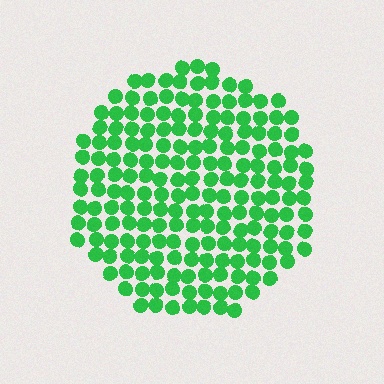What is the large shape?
The large shape is a circle.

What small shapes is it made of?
It is made of small circles.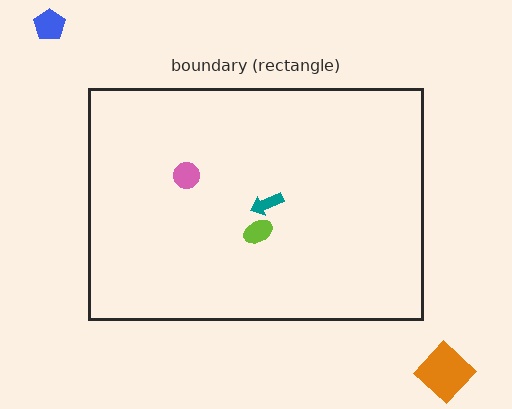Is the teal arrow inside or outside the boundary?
Inside.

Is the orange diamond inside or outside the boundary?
Outside.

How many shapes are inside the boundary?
3 inside, 2 outside.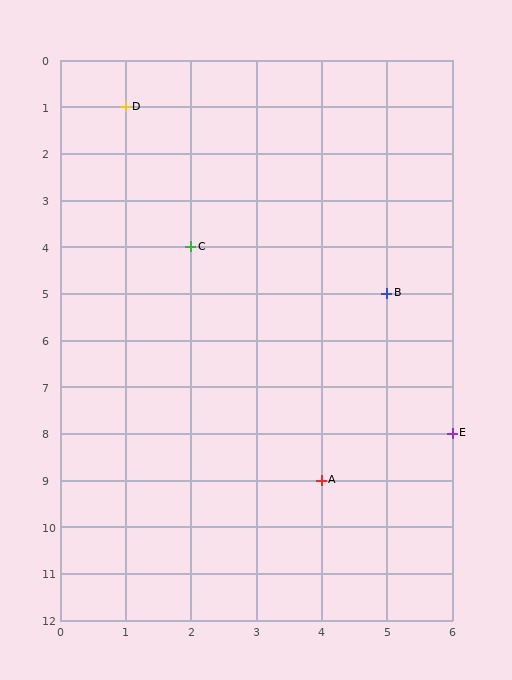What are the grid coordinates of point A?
Point A is at grid coordinates (4, 9).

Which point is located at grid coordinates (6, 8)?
Point E is at (6, 8).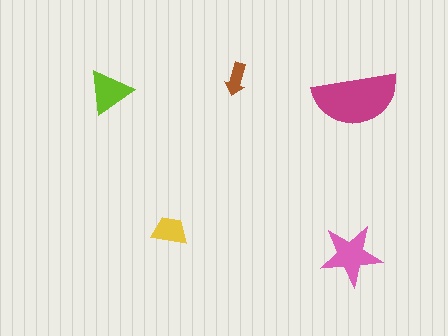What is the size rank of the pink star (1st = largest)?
2nd.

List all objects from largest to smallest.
The magenta semicircle, the pink star, the lime triangle, the yellow trapezoid, the brown arrow.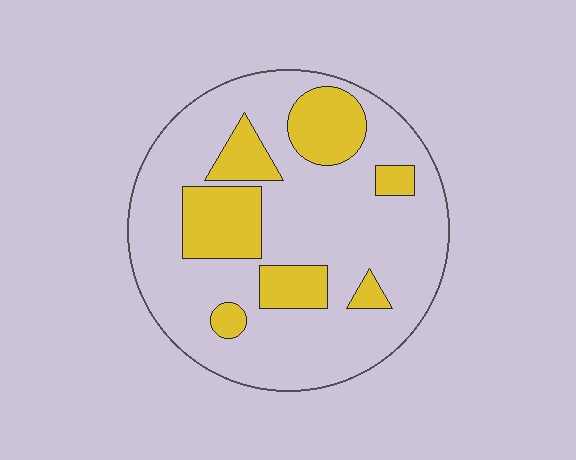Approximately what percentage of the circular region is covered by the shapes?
Approximately 25%.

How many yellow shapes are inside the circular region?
7.